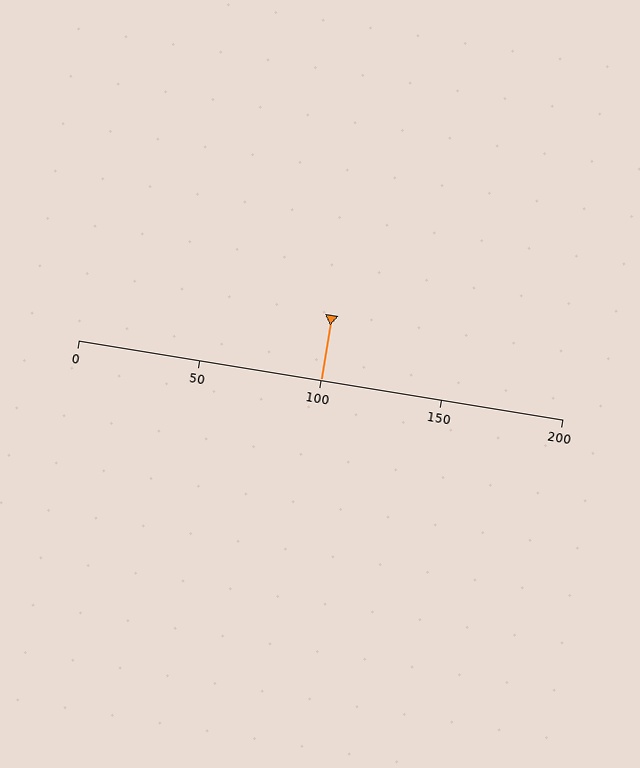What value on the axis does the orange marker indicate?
The marker indicates approximately 100.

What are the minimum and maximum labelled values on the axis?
The axis runs from 0 to 200.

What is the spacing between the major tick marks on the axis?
The major ticks are spaced 50 apart.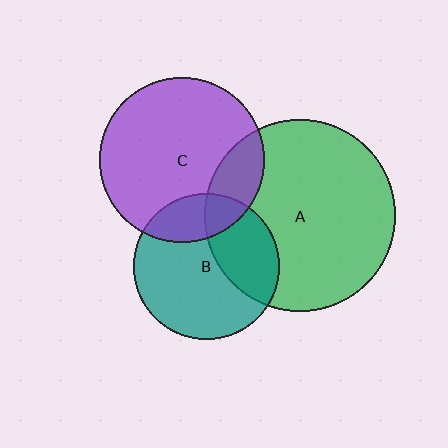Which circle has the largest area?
Circle A (green).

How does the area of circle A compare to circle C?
Approximately 1.4 times.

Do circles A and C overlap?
Yes.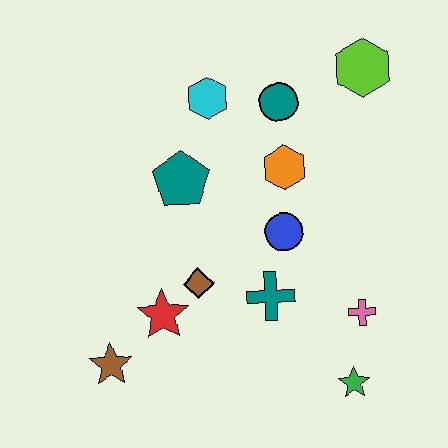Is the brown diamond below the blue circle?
Yes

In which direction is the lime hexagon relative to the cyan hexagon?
The lime hexagon is to the right of the cyan hexagon.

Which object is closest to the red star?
The brown diamond is closest to the red star.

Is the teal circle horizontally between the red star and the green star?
Yes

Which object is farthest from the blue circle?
The brown star is farthest from the blue circle.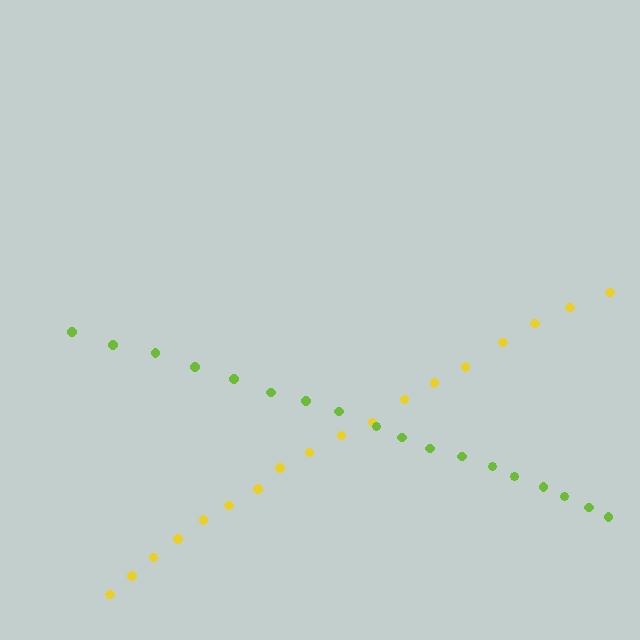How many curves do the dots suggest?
There are 2 distinct paths.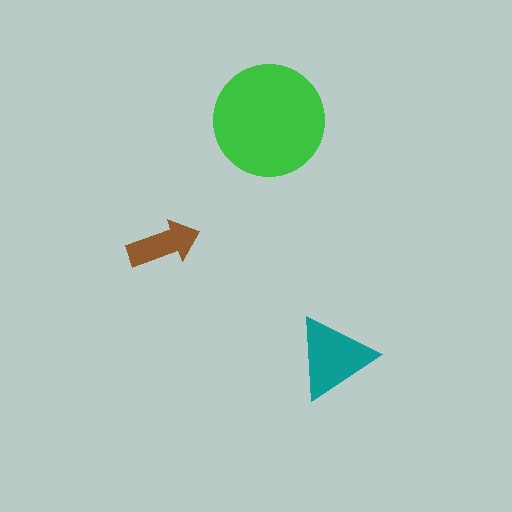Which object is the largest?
The green circle.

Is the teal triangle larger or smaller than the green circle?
Smaller.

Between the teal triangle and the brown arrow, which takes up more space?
The teal triangle.